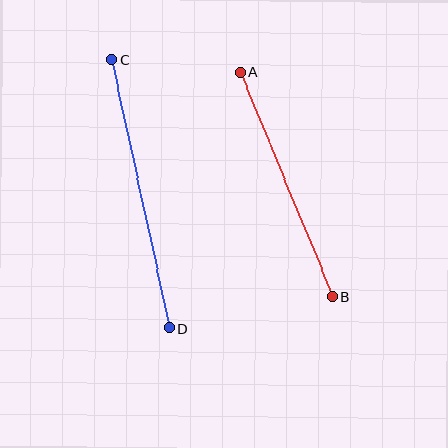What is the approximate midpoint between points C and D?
The midpoint is at approximately (140, 194) pixels.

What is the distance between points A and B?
The distance is approximately 243 pixels.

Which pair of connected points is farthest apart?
Points C and D are farthest apart.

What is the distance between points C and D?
The distance is approximately 275 pixels.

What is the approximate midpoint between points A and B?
The midpoint is at approximately (286, 185) pixels.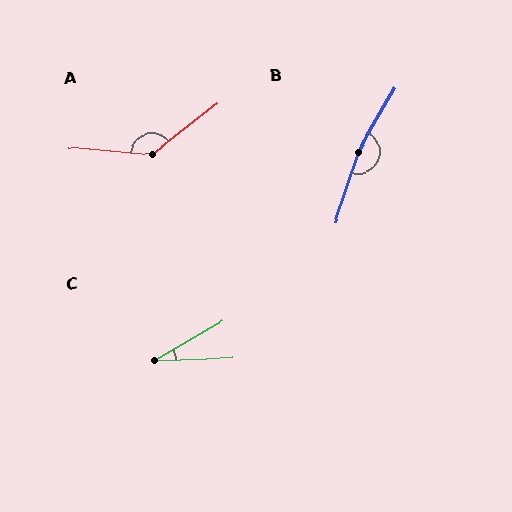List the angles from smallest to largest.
C (28°), A (137°), B (168°).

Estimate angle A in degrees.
Approximately 137 degrees.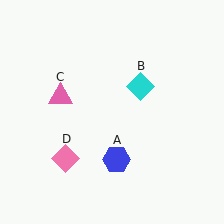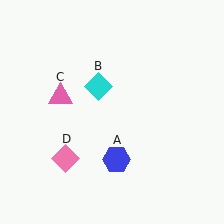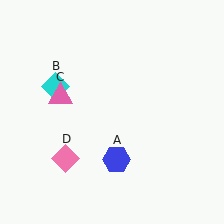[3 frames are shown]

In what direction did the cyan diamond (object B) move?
The cyan diamond (object B) moved left.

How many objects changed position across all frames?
1 object changed position: cyan diamond (object B).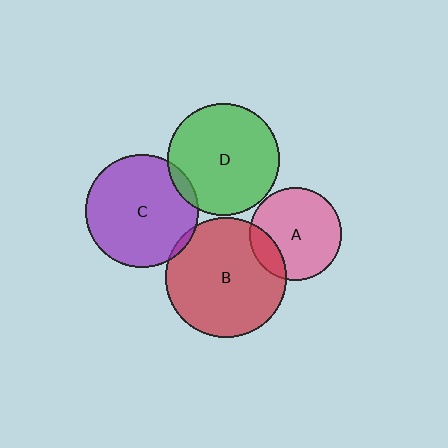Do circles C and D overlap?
Yes.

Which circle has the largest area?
Circle B (red).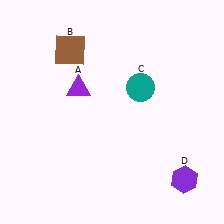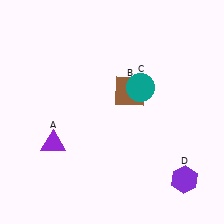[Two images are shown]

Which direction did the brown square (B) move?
The brown square (B) moved right.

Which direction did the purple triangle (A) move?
The purple triangle (A) moved down.